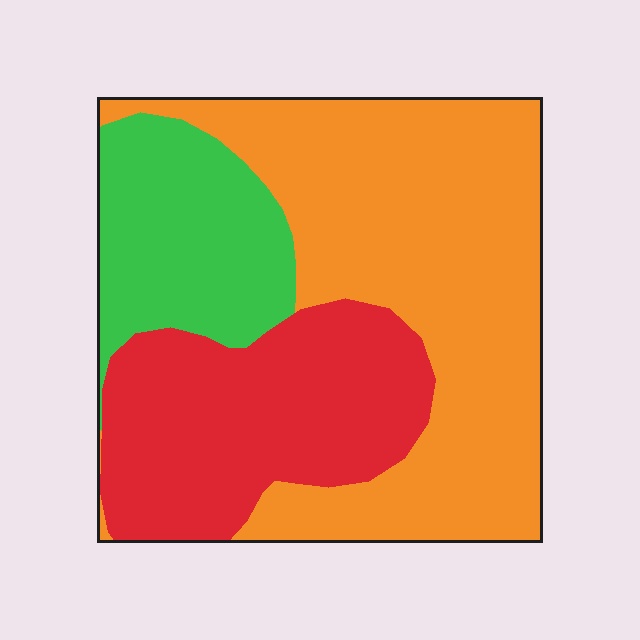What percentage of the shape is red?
Red takes up about one third (1/3) of the shape.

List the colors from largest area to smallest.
From largest to smallest: orange, red, green.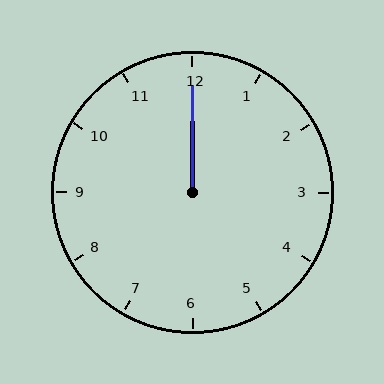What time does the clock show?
12:00.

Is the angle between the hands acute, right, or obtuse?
It is acute.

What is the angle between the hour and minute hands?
Approximately 0 degrees.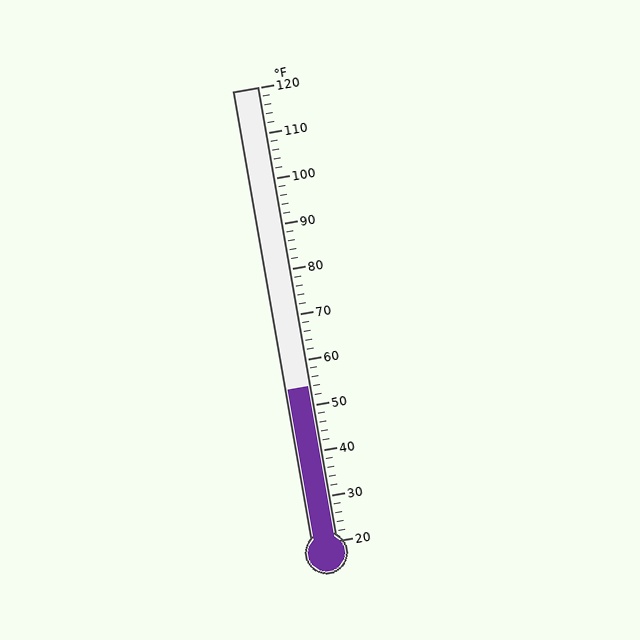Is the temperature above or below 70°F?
The temperature is below 70°F.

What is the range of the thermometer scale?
The thermometer scale ranges from 20°F to 120°F.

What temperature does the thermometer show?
The thermometer shows approximately 54°F.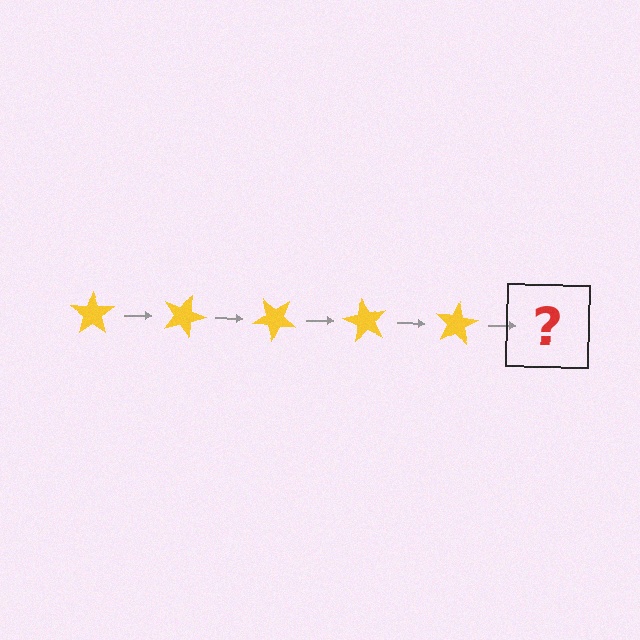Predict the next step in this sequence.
The next step is a yellow star rotated 100 degrees.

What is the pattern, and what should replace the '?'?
The pattern is that the star rotates 20 degrees each step. The '?' should be a yellow star rotated 100 degrees.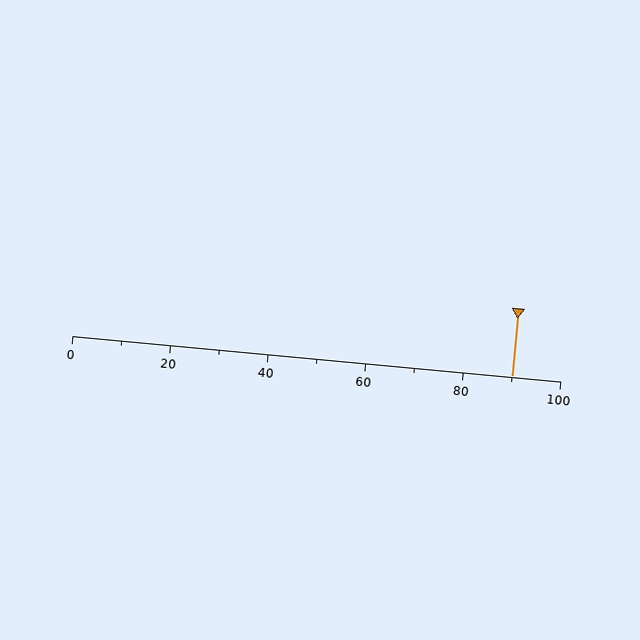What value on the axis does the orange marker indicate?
The marker indicates approximately 90.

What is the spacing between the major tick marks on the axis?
The major ticks are spaced 20 apart.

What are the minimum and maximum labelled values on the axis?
The axis runs from 0 to 100.